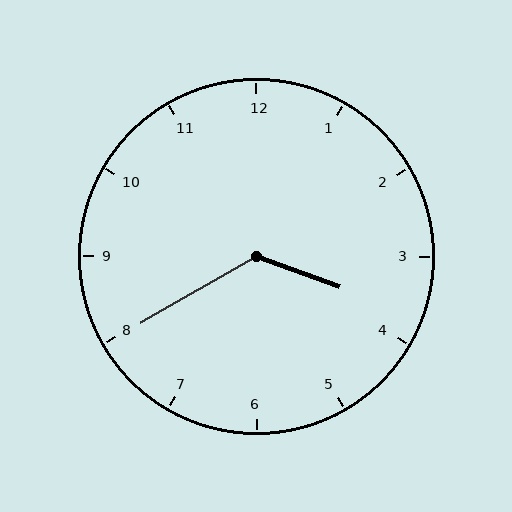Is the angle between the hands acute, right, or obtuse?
It is obtuse.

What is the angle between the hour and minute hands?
Approximately 130 degrees.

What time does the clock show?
3:40.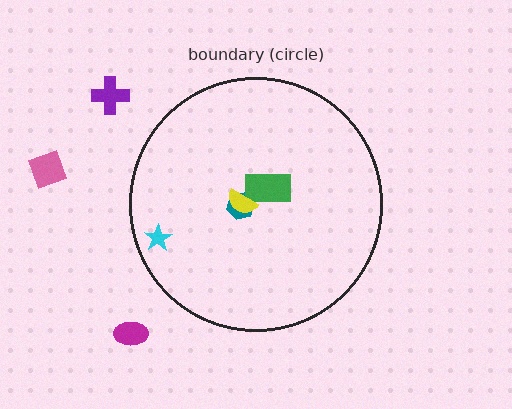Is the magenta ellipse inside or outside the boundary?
Outside.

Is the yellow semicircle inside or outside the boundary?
Inside.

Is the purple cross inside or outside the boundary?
Outside.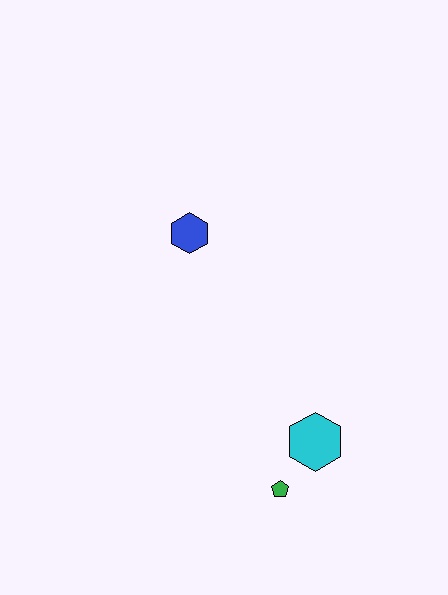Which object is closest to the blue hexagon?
The cyan hexagon is closest to the blue hexagon.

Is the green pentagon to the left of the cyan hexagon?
Yes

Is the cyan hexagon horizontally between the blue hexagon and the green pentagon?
No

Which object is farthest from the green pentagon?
The blue hexagon is farthest from the green pentagon.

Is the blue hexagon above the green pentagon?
Yes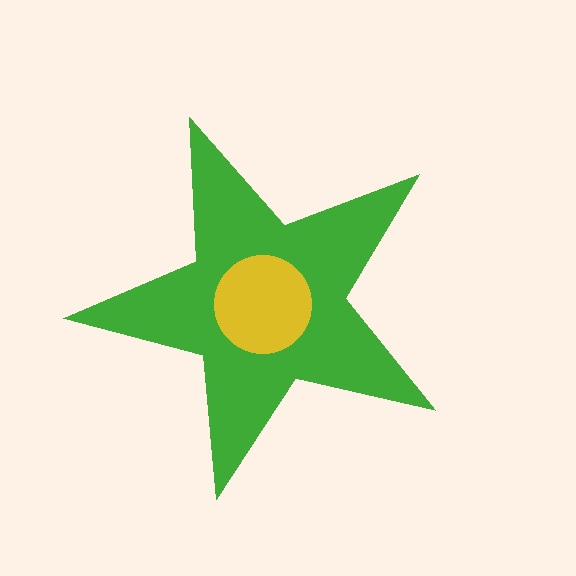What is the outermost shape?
The green star.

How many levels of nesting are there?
2.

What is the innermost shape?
The yellow circle.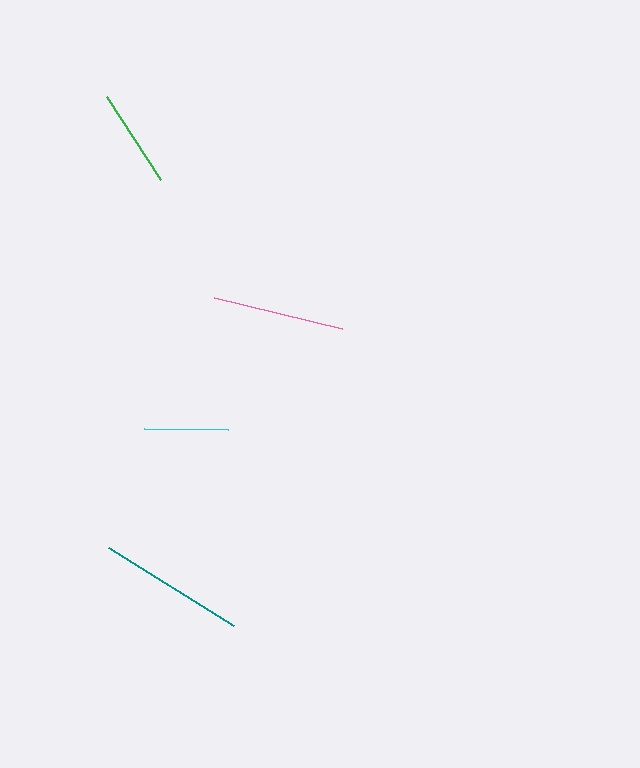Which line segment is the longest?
The teal line is the longest at approximately 147 pixels.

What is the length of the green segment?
The green segment is approximately 99 pixels long.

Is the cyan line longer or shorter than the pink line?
The pink line is longer than the cyan line.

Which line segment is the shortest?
The cyan line is the shortest at approximately 84 pixels.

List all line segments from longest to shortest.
From longest to shortest: teal, pink, green, cyan.